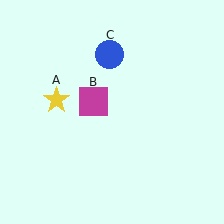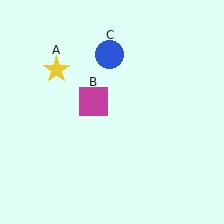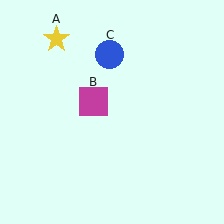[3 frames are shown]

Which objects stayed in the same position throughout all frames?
Magenta square (object B) and blue circle (object C) remained stationary.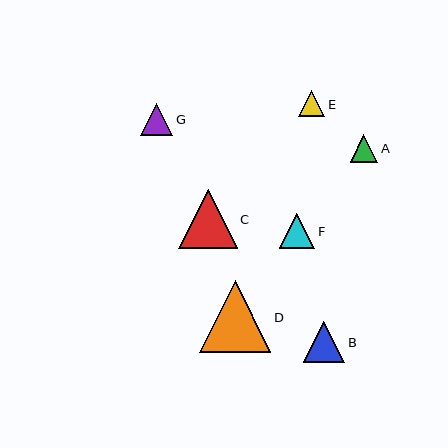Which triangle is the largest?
Triangle D is the largest with a size of approximately 71 pixels.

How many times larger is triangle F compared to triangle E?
Triangle F is approximately 1.4 times the size of triangle E.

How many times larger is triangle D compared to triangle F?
Triangle D is approximately 2.0 times the size of triangle F.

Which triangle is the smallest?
Triangle E is the smallest with a size of approximately 26 pixels.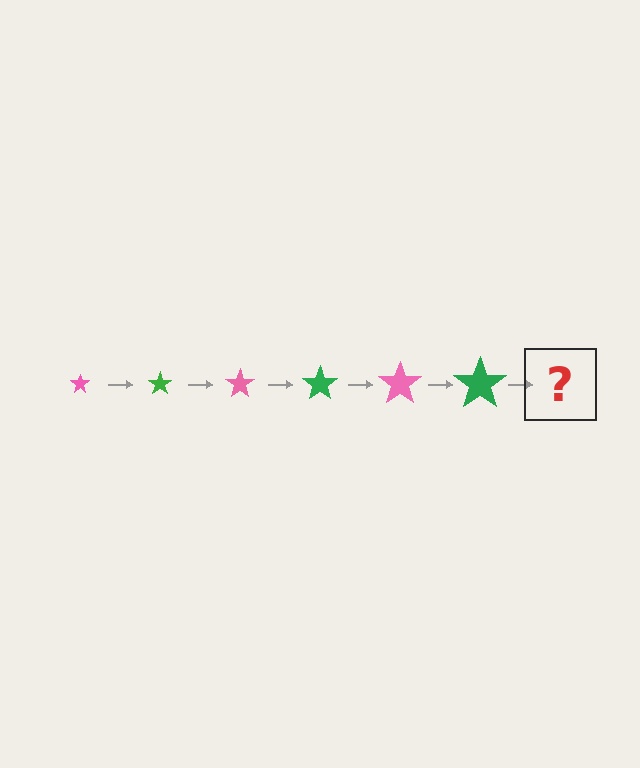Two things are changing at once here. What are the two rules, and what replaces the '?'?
The two rules are that the star grows larger each step and the color cycles through pink and green. The '?' should be a pink star, larger than the previous one.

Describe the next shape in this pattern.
It should be a pink star, larger than the previous one.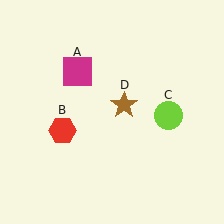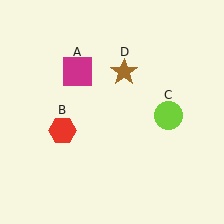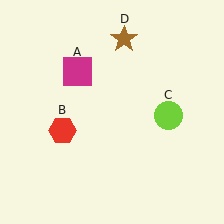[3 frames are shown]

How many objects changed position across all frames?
1 object changed position: brown star (object D).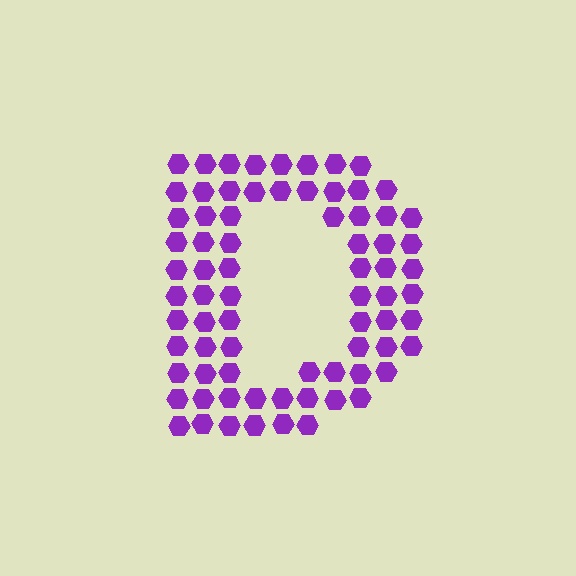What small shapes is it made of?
It is made of small hexagons.